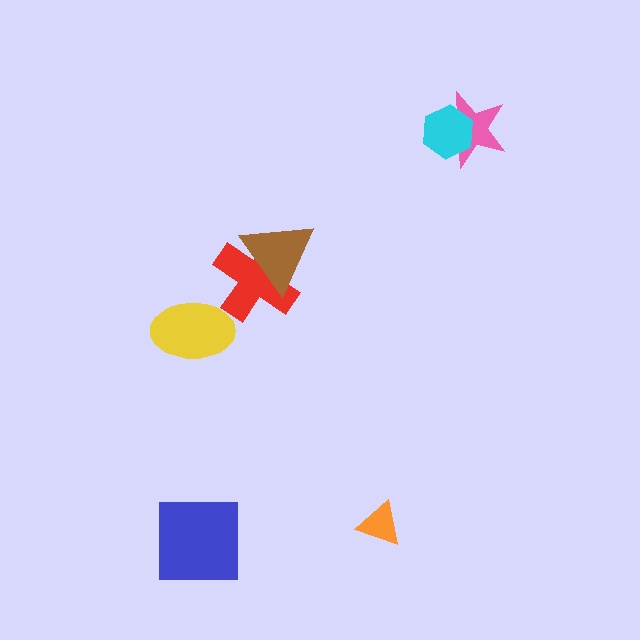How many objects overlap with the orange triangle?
0 objects overlap with the orange triangle.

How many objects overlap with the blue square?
0 objects overlap with the blue square.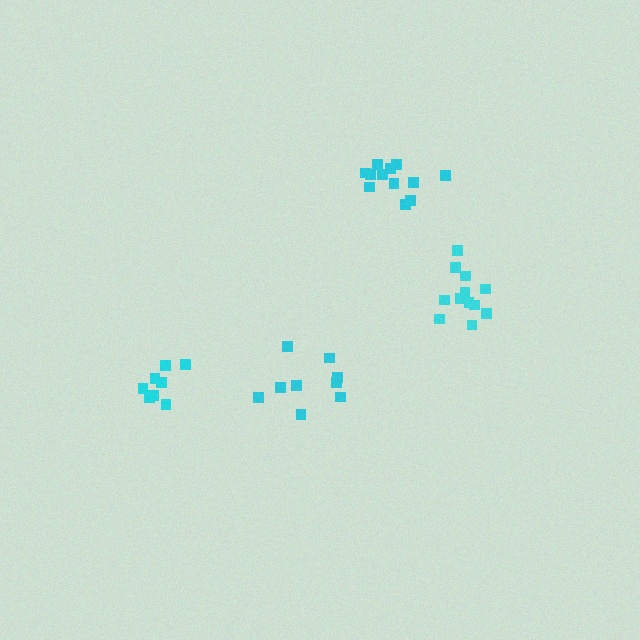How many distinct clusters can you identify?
There are 4 distinct clusters.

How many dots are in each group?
Group 1: 12 dots, Group 2: 9 dots, Group 3: 9 dots, Group 4: 12 dots (42 total).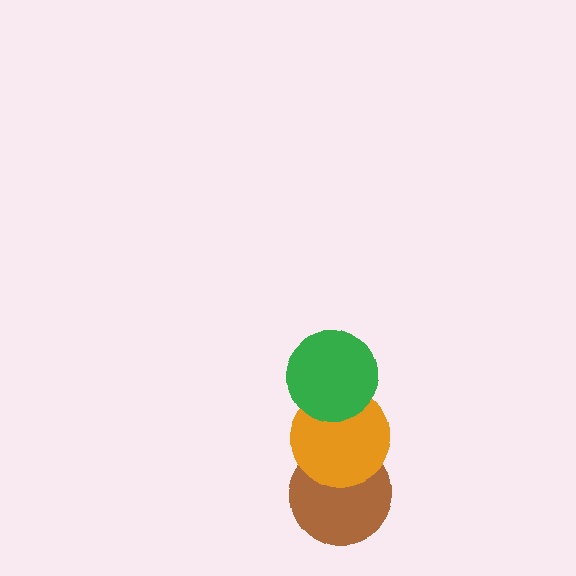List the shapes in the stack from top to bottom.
From top to bottom: the green circle, the orange circle, the brown circle.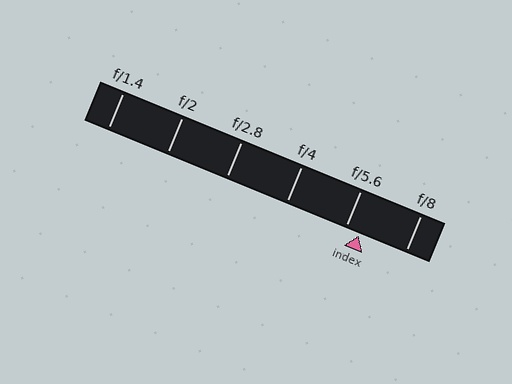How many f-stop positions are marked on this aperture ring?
There are 6 f-stop positions marked.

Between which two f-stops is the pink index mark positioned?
The index mark is between f/5.6 and f/8.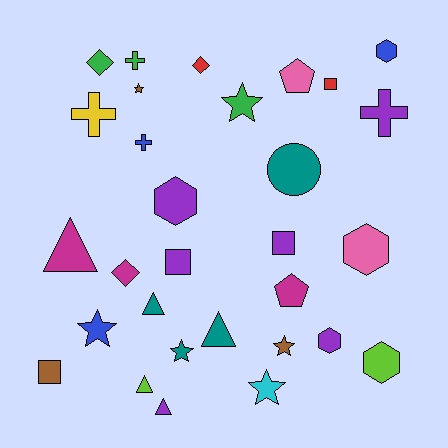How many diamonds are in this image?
There are 3 diamonds.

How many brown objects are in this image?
There are 3 brown objects.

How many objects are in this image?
There are 30 objects.